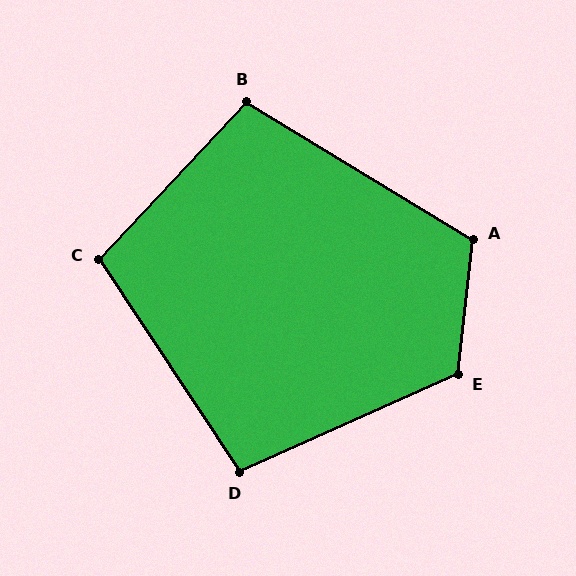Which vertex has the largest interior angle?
E, at approximately 120 degrees.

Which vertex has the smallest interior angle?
D, at approximately 99 degrees.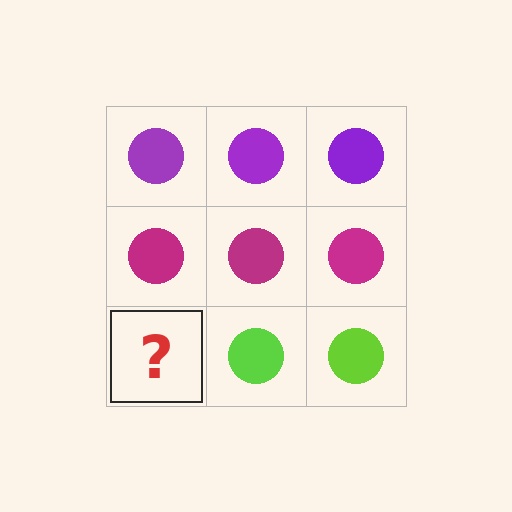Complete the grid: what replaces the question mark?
The question mark should be replaced with a lime circle.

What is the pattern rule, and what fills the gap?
The rule is that each row has a consistent color. The gap should be filled with a lime circle.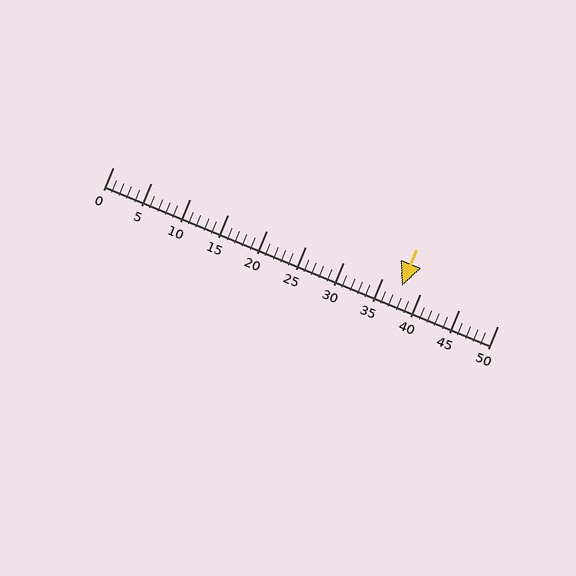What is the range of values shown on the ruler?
The ruler shows values from 0 to 50.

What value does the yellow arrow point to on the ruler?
The yellow arrow points to approximately 38.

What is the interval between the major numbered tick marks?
The major tick marks are spaced 5 units apart.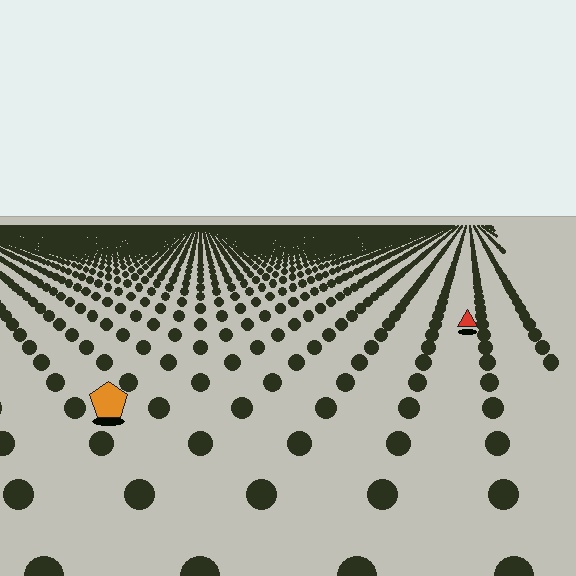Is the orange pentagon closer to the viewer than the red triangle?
Yes. The orange pentagon is closer — you can tell from the texture gradient: the ground texture is coarser near it.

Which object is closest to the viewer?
The orange pentagon is closest. The texture marks near it are larger and more spread out.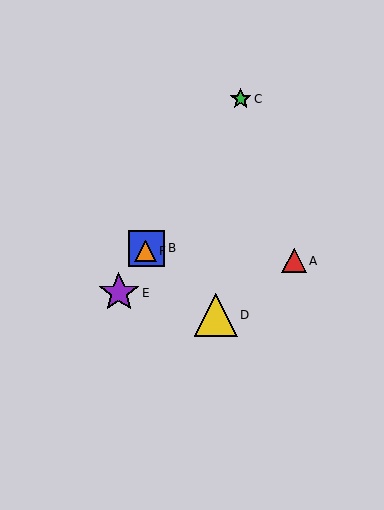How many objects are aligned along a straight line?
4 objects (B, C, E, F) are aligned along a straight line.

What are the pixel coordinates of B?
Object B is at (147, 248).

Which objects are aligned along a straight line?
Objects B, C, E, F are aligned along a straight line.